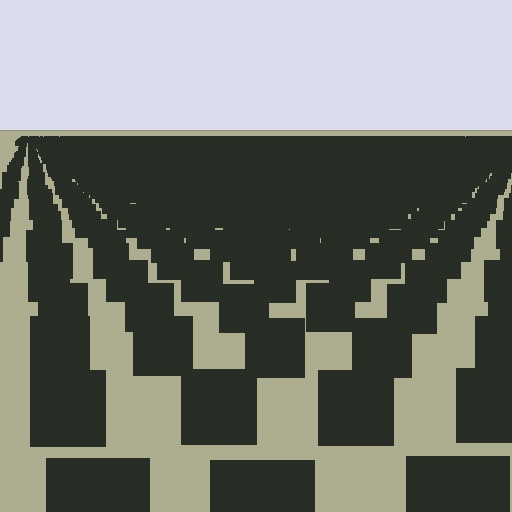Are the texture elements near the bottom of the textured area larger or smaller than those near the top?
Larger. Near the bottom, elements are closer to the viewer and appear at a bigger on-screen size.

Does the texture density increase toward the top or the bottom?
Density increases toward the top.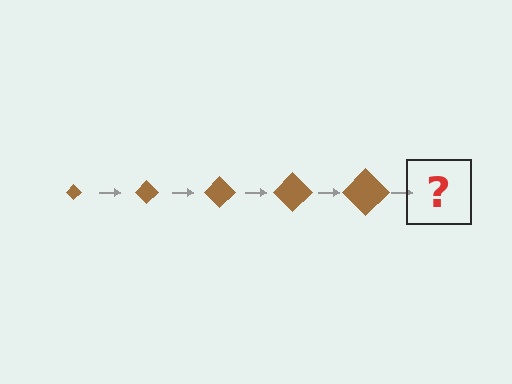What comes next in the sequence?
The next element should be a brown diamond, larger than the previous one.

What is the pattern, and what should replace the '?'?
The pattern is that the diamond gets progressively larger each step. The '?' should be a brown diamond, larger than the previous one.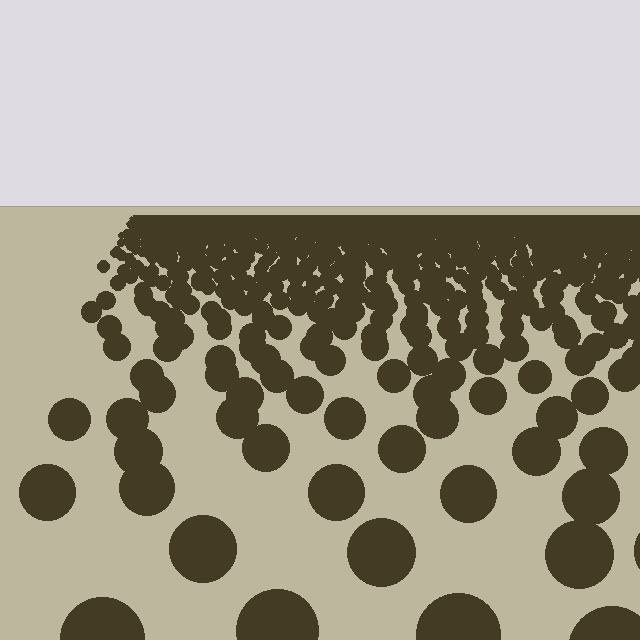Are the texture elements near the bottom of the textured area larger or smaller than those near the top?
Larger. Near the bottom, elements are closer to the viewer and appear at a bigger on-screen size.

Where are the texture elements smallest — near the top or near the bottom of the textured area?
Near the top.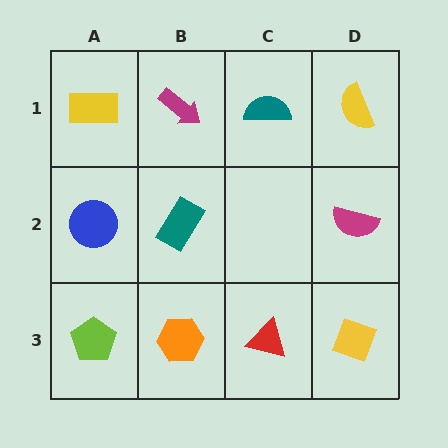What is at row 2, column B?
A teal rectangle.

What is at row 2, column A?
A blue circle.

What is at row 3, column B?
An orange hexagon.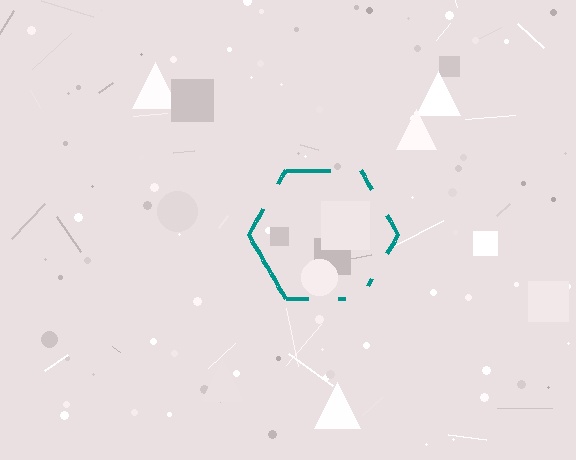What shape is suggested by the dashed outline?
The dashed outline suggests a hexagon.